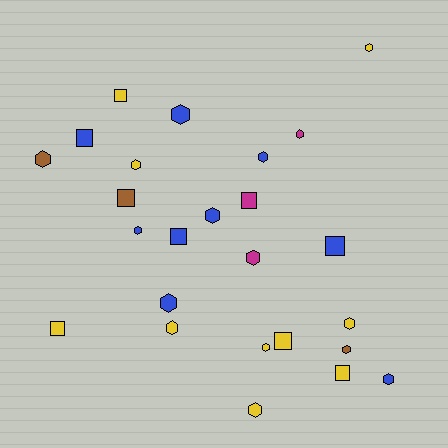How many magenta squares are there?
There is 1 magenta square.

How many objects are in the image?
There are 25 objects.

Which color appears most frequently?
Yellow, with 10 objects.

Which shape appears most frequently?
Hexagon, with 16 objects.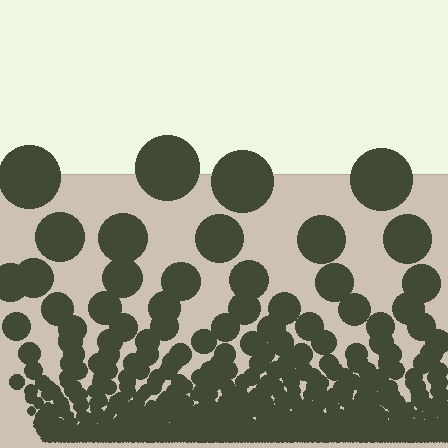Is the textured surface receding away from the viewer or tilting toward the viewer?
The surface appears to tilt toward the viewer. Texture elements get larger and sparser toward the top.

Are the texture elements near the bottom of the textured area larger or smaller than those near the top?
Smaller. The gradient is inverted — elements near the bottom are smaller and denser.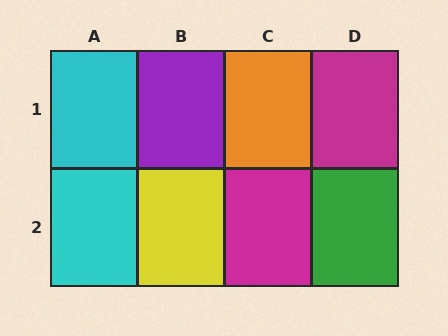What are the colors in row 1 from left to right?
Cyan, purple, orange, magenta.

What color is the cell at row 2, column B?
Yellow.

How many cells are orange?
1 cell is orange.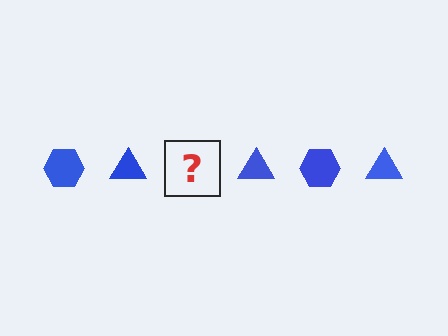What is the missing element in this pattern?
The missing element is a blue hexagon.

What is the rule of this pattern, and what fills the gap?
The rule is that the pattern cycles through hexagon, triangle shapes in blue. The gap should be filled with a blue hexagon.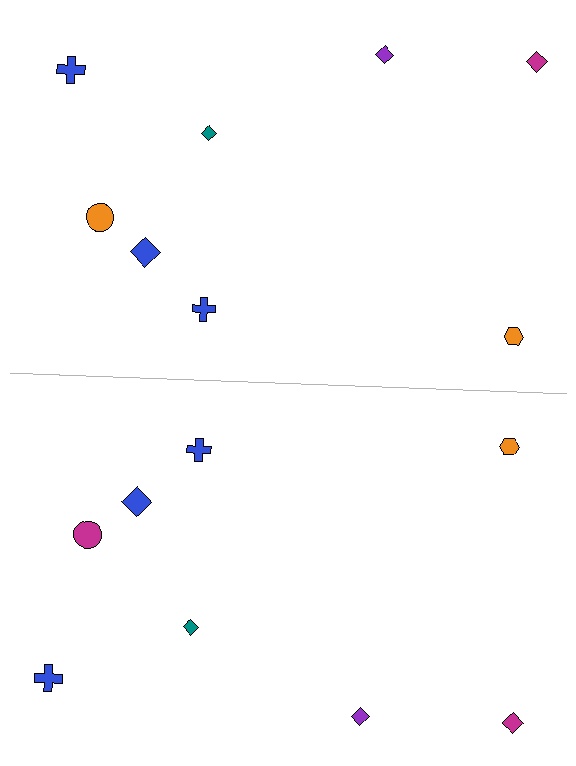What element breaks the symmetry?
The magenta circle on the bottom side breaks the symmetry — its mirror counterpart is orange.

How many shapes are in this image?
There are 16 shapes in this image.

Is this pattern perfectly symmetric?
No, the pattern is not perfectly symmetric. The magenta circle on the bottom side breaks the symmetry — its mirror counterpart is orange.